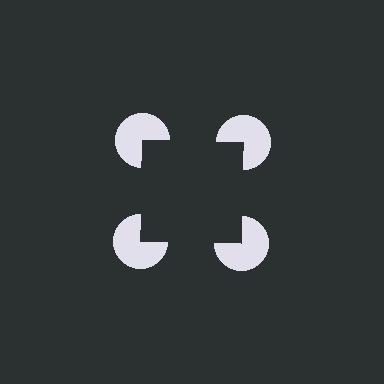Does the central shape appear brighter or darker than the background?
It typically appears slightly darker than the background, even though no actual brightness change is drawn.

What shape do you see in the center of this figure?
An illusory square — its edges are inferred from the aligned wedge cuts in the pac-man discs, not physically drawn.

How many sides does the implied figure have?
4 sides.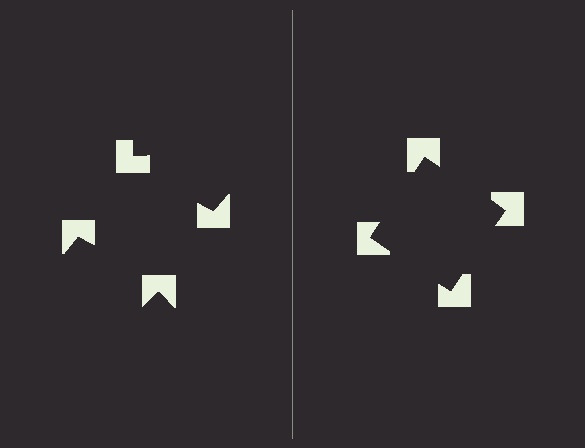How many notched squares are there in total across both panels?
8 — 4 on each side.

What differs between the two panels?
The notched squares are positioned identically on both sides; only the wedge orientations differ. On the right they align to a square; on the left they are misaligned.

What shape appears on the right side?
An illusory square.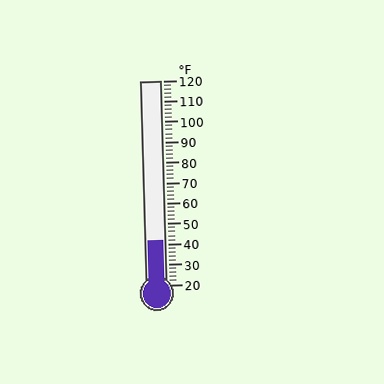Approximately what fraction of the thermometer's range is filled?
The thermometer is filled to approximately 20% of its range.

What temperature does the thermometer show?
The thermometer shows approximately 42°F.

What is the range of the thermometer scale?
The thermometer scale ranges from 20°F to 120°F.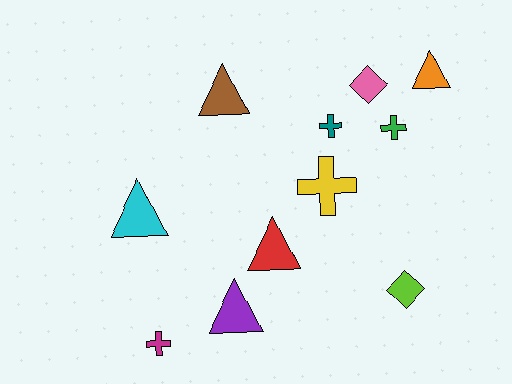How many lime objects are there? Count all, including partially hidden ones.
There is 1 lime object.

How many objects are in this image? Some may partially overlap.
There are 11 objects.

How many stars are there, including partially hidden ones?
There are no stars.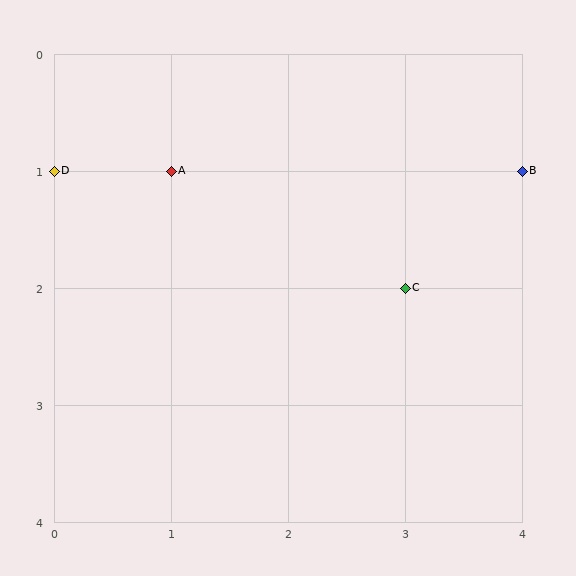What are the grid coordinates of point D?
Point D is at grid coordinates (0, 1).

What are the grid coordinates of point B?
Point B is at grid coordinates (4, 1).